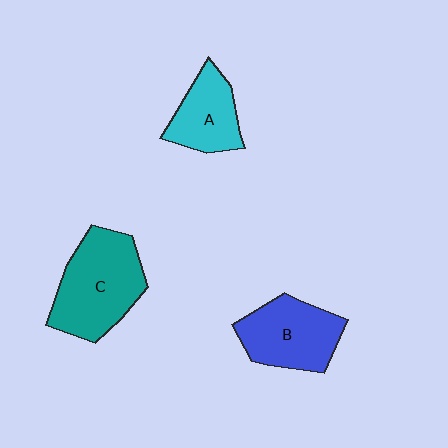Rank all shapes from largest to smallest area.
From largest to smallest: C (teal), B (blue), A (cyan).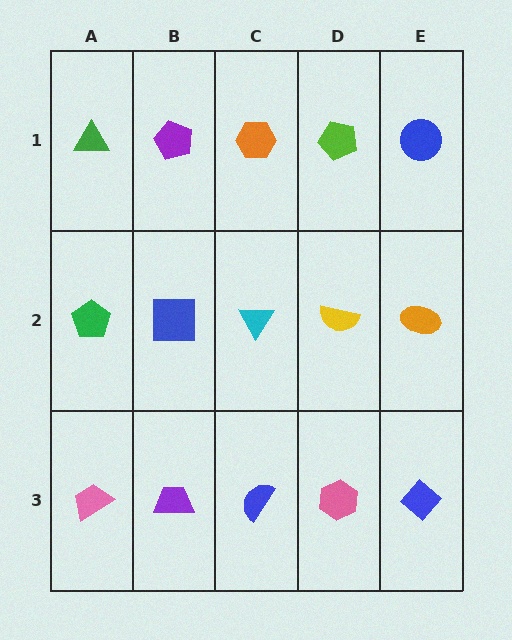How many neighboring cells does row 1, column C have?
3.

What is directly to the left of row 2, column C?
A blue square.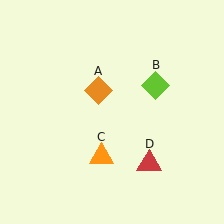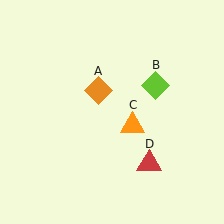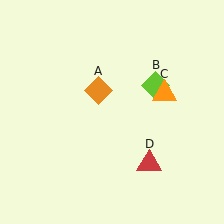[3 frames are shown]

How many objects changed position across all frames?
1 object changed position: orange triangle (object C).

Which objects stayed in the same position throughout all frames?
Orange diamond (object A) and lime diamond (object B) and red triangle (object D) remained stationary.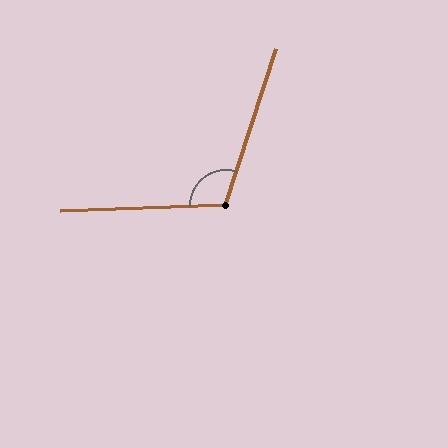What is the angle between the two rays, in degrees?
Approximately 110 degrees.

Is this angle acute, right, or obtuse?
It is obtuse.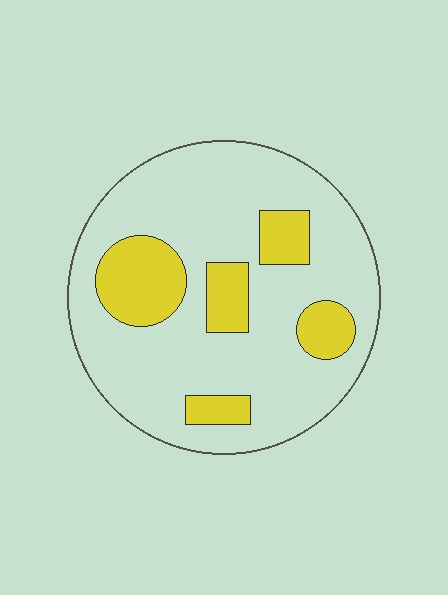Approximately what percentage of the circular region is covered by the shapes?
Approximately 20%.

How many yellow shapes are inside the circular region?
5.